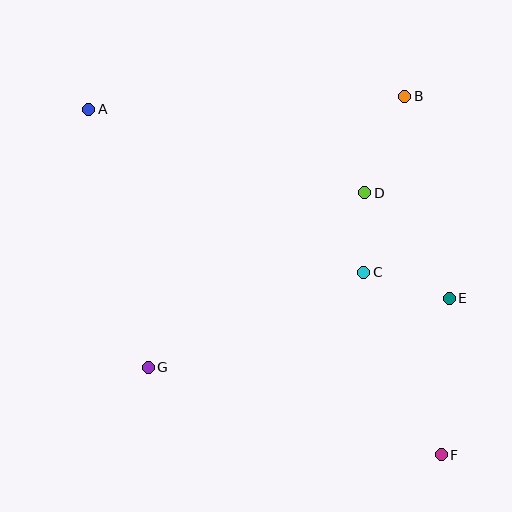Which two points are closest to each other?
Points C and D are closest to each other.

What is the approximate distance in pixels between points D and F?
The distance between D and F is approximately 273 pixels.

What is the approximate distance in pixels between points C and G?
The distance between C and G is approximately 236 pixels.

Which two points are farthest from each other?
Points A and F are farthest from each other.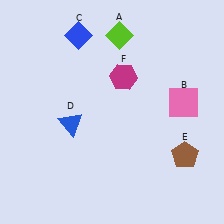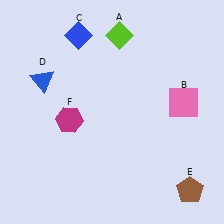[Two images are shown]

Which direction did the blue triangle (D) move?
The blue triangle (D) moved up.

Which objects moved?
The objects that moved are: the blue triangle (D), the brown pentagon (E), the magenta hexagon (F).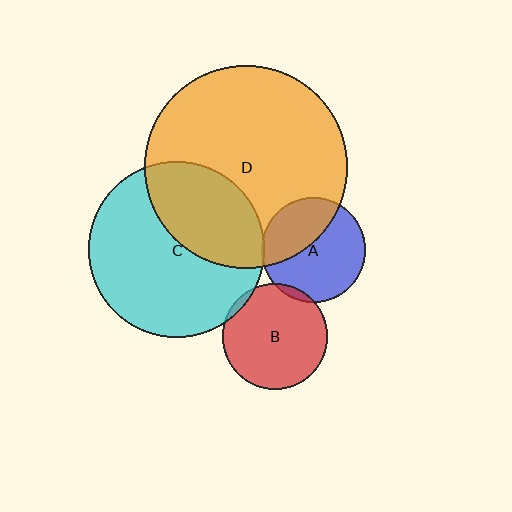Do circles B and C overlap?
Yes.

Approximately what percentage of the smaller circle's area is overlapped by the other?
Approximately 5%.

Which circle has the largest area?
Circle D (orange).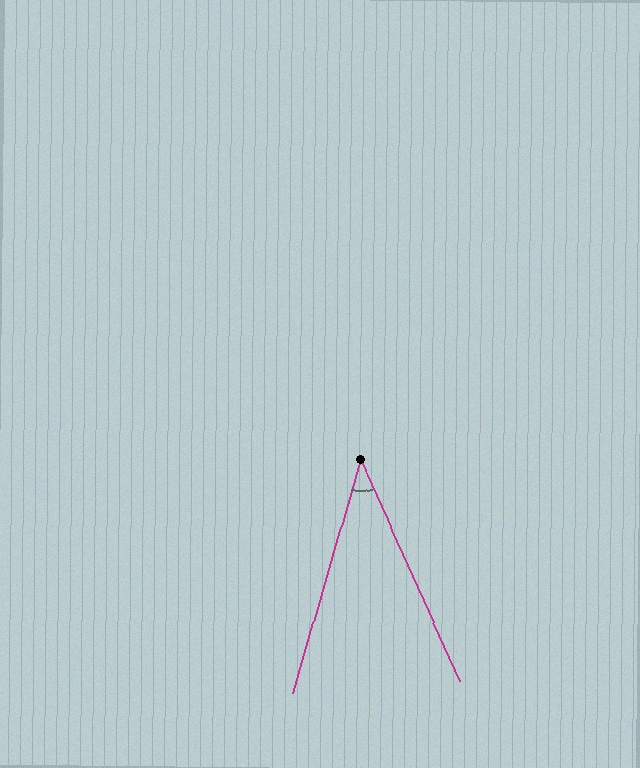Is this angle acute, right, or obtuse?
It is acute.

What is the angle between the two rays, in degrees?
Approximately 40 degrees.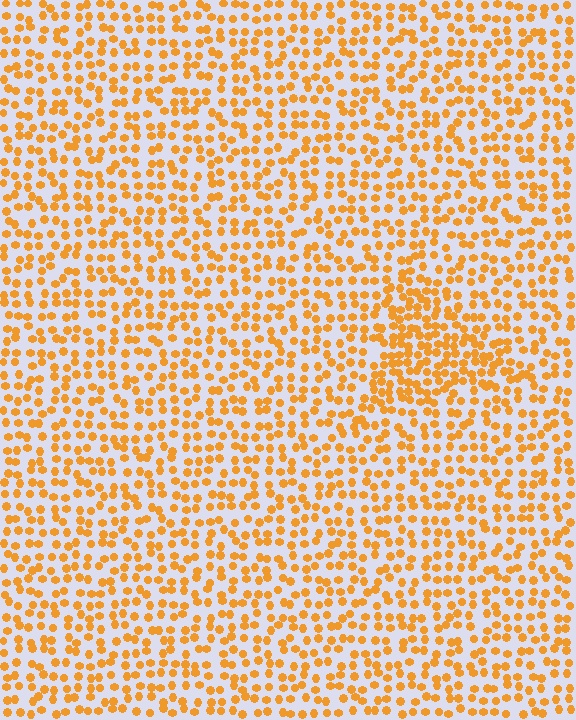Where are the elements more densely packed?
The elements are more densely packed inside the triangle boundary.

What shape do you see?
I see a triangle.